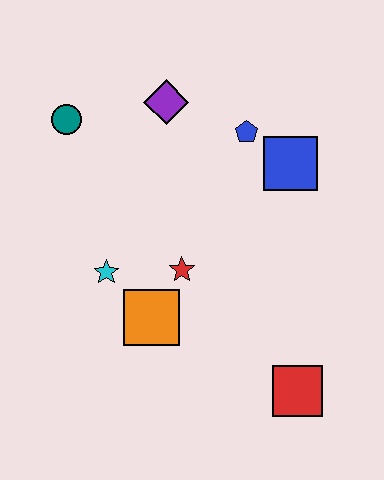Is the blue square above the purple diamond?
No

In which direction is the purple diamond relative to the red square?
The purple diamond is above the red square.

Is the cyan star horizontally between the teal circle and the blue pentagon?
Yes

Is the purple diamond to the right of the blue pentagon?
No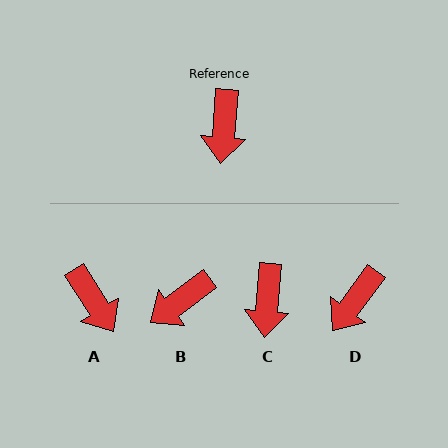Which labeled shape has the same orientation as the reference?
C.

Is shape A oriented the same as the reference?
No, it is off by about 37 degrees.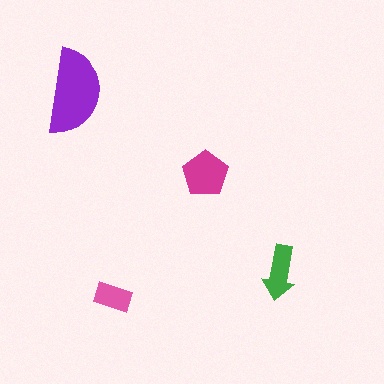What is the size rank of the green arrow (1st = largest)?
3rd.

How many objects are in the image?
There are 4 objects in the image.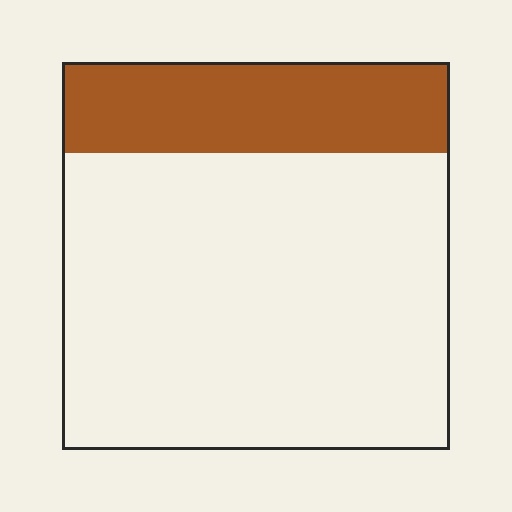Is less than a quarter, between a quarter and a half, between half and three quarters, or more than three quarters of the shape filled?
Less than a quarter.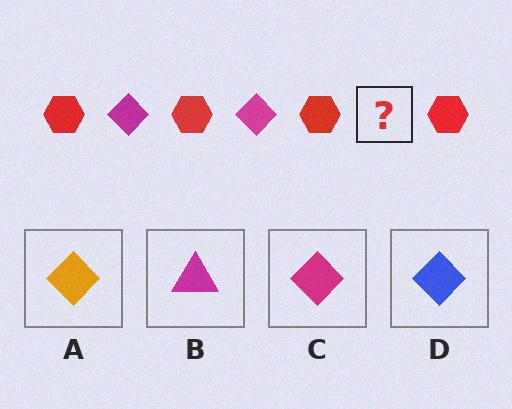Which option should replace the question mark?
Option C.